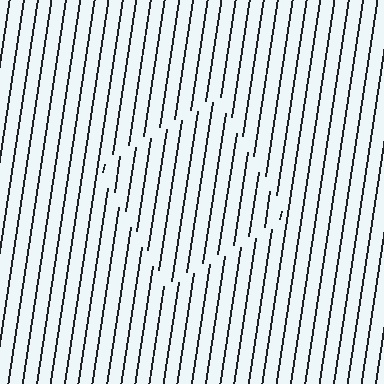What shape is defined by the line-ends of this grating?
An illusory square. The interior of the shape contains the same grating, shifted by half a period — the contour is defined by the phase discontinuity where line-ends from the inner and outer gratings abut.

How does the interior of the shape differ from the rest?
The interior of the shape contains the same grating, shifted by half a period — the contour is defined by the phase discontinuity where line-ends from the inner and outer gratings abut.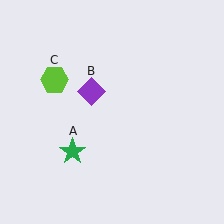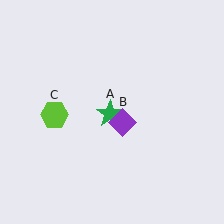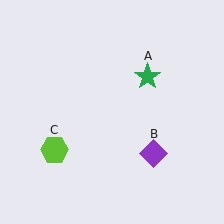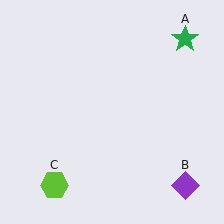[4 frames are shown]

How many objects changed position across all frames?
3 objects changed position: green star (object A), purple diamond (object B), lime hexagon (object C).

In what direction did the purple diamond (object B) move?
The purple diamond (object B) moved down and to the right.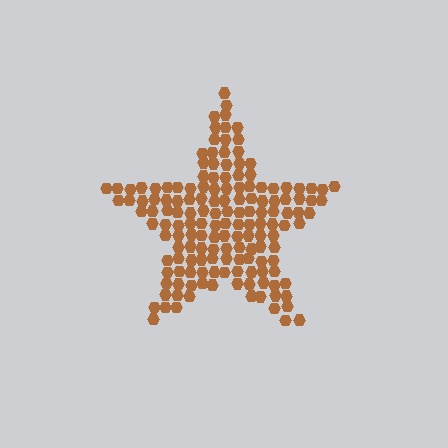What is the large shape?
The large shape is a star.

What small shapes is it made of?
It is made of small hexagons.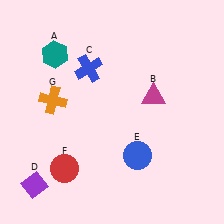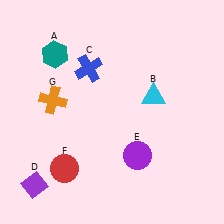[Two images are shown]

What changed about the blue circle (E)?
In Image 1, E is blue. In Image 2, it changed to purple.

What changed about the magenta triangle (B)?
In Image 1, B is magenta. In Image 2, it changed to cyan.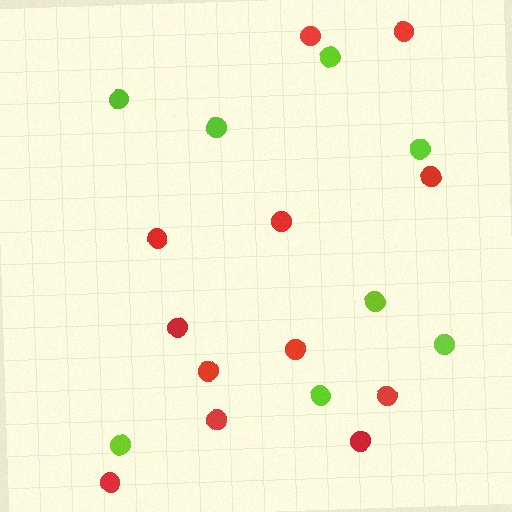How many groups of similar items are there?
There are 2 groups: one group of red circles (12) and one group of lime circles (8).